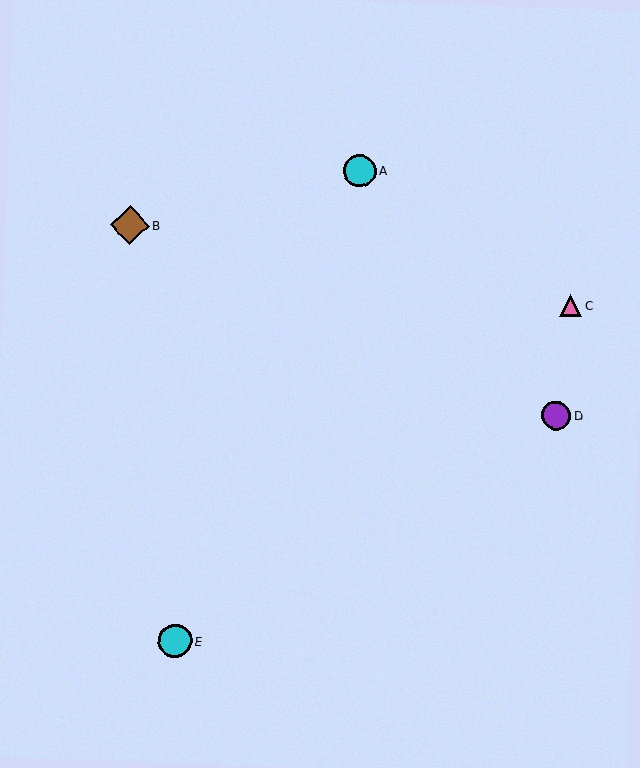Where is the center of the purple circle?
The center of the purple circle is at (556, 416).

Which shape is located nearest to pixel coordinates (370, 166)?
The cyan circle (labeled A) at (360, 171) is nearest to that location.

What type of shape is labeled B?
Shape B is a brown diamond.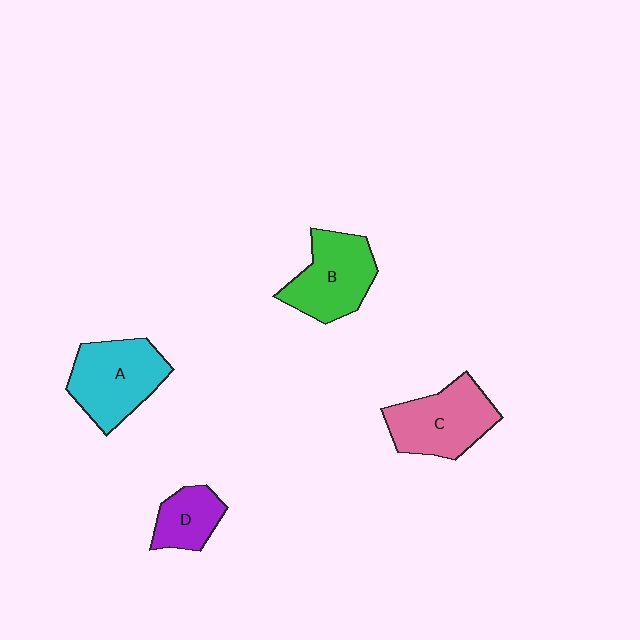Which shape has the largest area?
Shape A (cyan).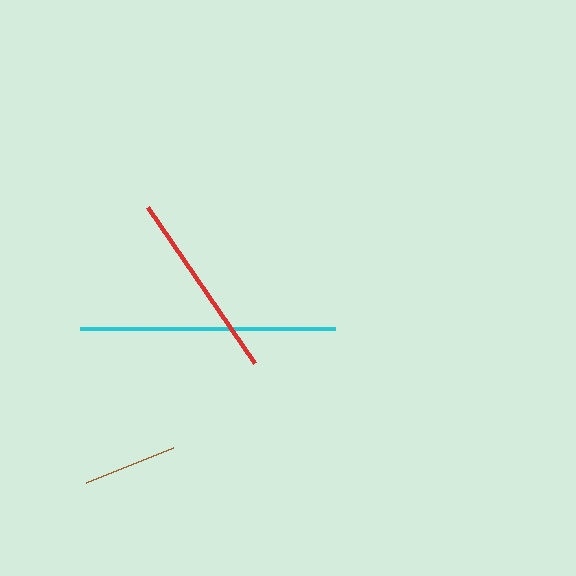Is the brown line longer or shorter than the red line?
The red line is longer than the brown line.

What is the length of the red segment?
The red segment is approximately 189 pixels long.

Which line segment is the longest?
The cyan line is the longest at approximately 254 pixels.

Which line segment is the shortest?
The brown line is the shortest at approximately 93 pixels.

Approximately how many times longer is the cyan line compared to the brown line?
The cyan line is approximately 2.7 times the length of the brown line.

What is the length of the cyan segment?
The cyan segment is approximately 254 pixels long.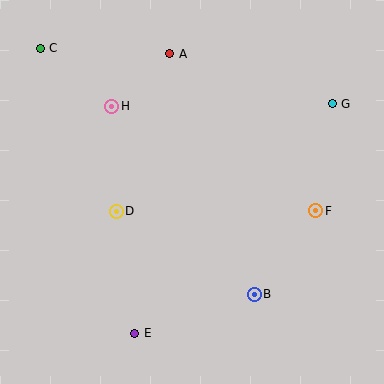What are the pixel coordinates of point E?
Point E is at (135, 333).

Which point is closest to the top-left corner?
Point C is closest to the top-left corner.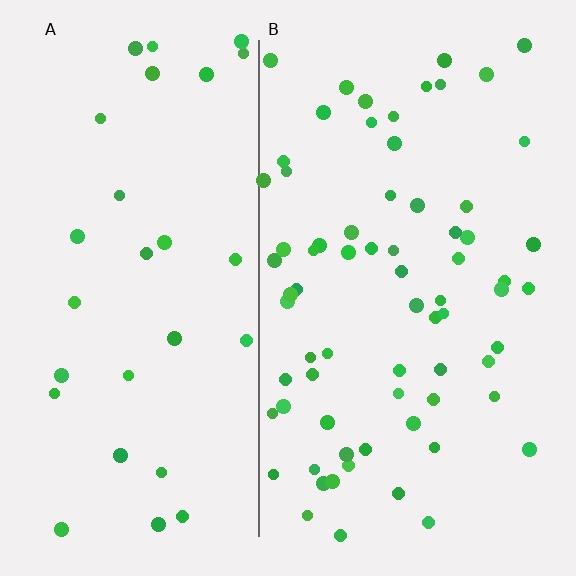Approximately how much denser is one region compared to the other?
Approximately 2.4× — region B over region A.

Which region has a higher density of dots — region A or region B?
B (the right).